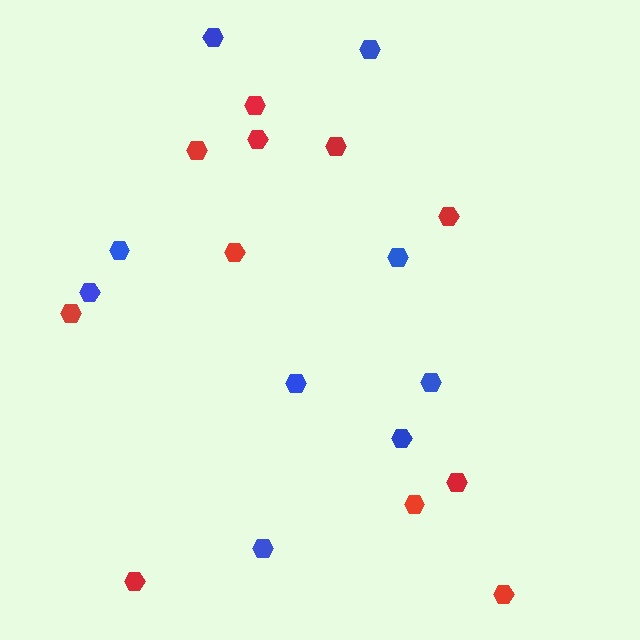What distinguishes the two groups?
There are 2 groups: one group of red hexagons (11) and one group of blue hexagons (9).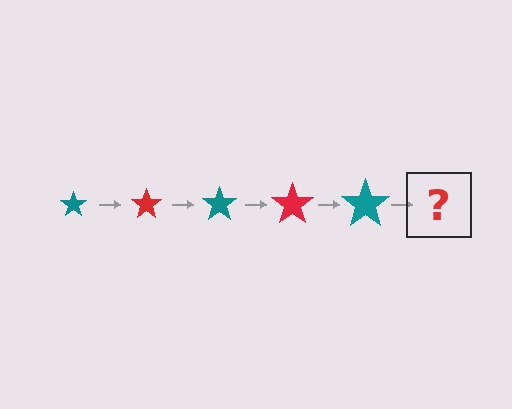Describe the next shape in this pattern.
It should be a red star, larger than the previous one.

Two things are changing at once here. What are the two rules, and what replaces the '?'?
The two rules are that the star grows larger each step and the color cycles through teal and red. The '?' should be a red star, larger than the previous one.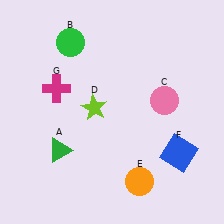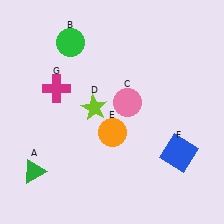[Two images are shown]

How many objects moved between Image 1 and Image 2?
3 objects moved between the two images.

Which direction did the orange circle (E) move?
The orange circle (E) moved up.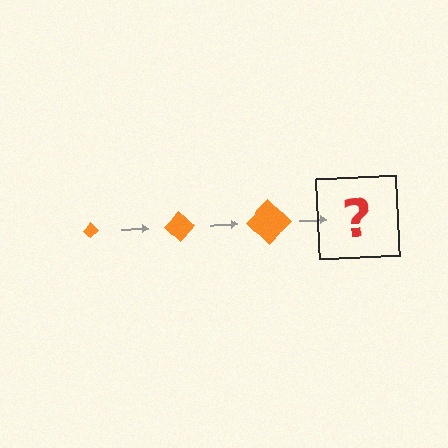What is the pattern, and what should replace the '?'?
The pattern is that the diamond gets progressively larger each step. The '?' should be an orange diamond, larger than the previous one.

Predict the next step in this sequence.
The next step is an orange diamond, larger than the previous one.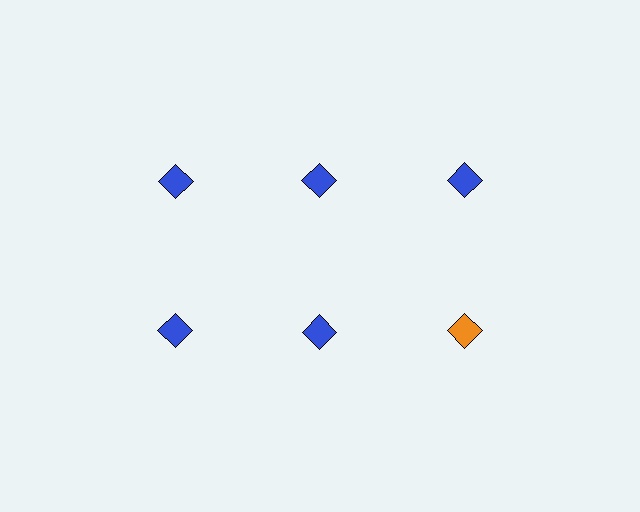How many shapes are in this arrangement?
There are 6 shapes arranged in a grid pattern.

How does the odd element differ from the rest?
It has a different color: orange instead of blue.